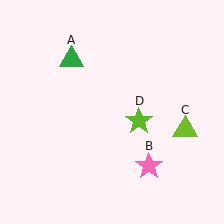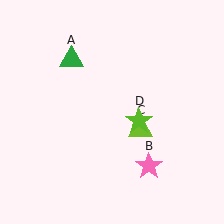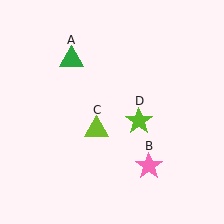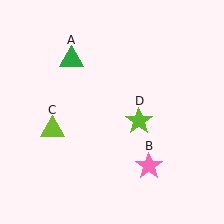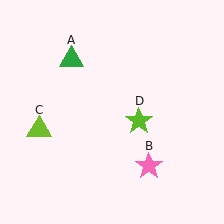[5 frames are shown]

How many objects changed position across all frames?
1 object changed position: lime triangle (object C).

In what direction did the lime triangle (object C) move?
The lime triangle (object C) moved left.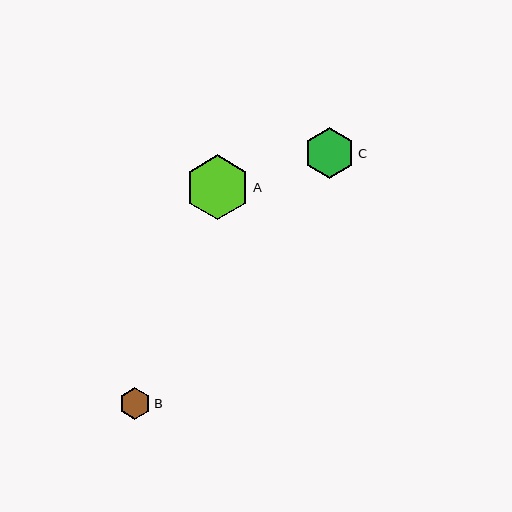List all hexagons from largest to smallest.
From largest to smallest: A, C, B.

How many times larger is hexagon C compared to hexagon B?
Hexagon C is approximately 1.6 times the size of hexagon B.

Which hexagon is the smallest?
Hexagon B is the smallest with a size of approximately 32 pixels.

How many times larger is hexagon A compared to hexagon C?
Hexagon A is approximately 1.3 times the size of hexagon C.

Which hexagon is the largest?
Hexagon A is the largest with a size of approximately 65 pixels.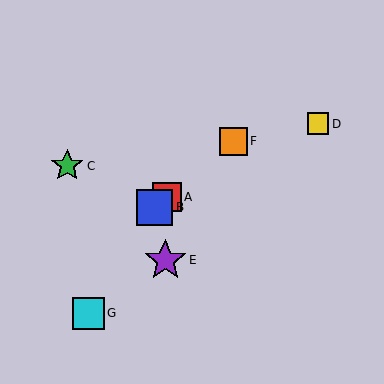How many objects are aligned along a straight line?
3 objects (A, B, F) are aligned along a straight line.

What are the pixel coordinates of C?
Object C is at (67, 166).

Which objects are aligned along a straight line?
Objects A, B, F are aligned along a straight line.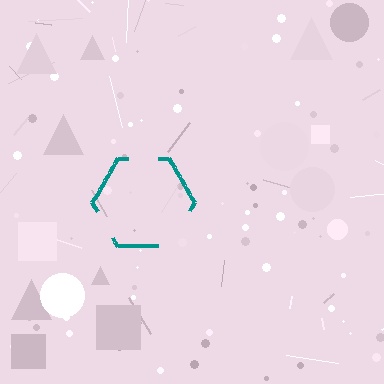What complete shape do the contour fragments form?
The contour fragments form a hexagon.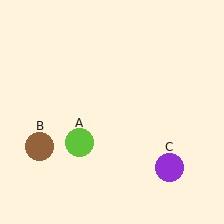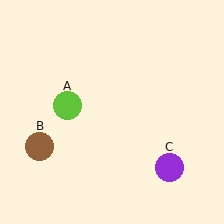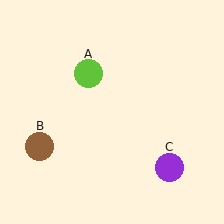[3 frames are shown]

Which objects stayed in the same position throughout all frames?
Brown circle (object B) and purple circle (object C) remained stationary.